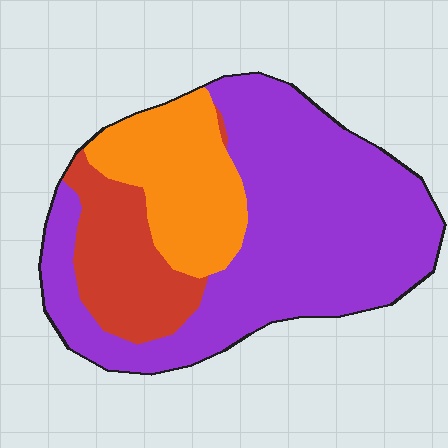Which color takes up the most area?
Purple, at roughly 60%.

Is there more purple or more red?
Purple.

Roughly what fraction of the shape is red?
Red covers about 20% of the shape.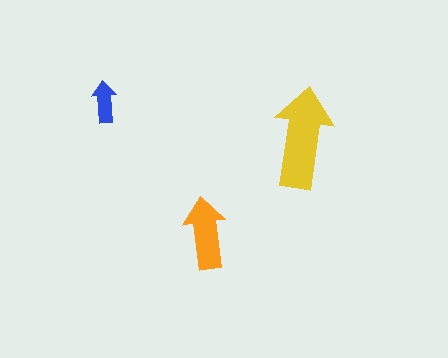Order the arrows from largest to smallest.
the yellow one, the orange one, the blue one.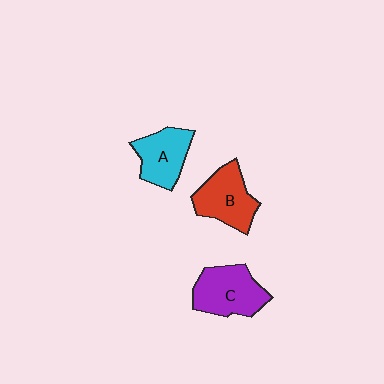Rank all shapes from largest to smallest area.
From largest to smallest: C (purple), B (red), A (cyan).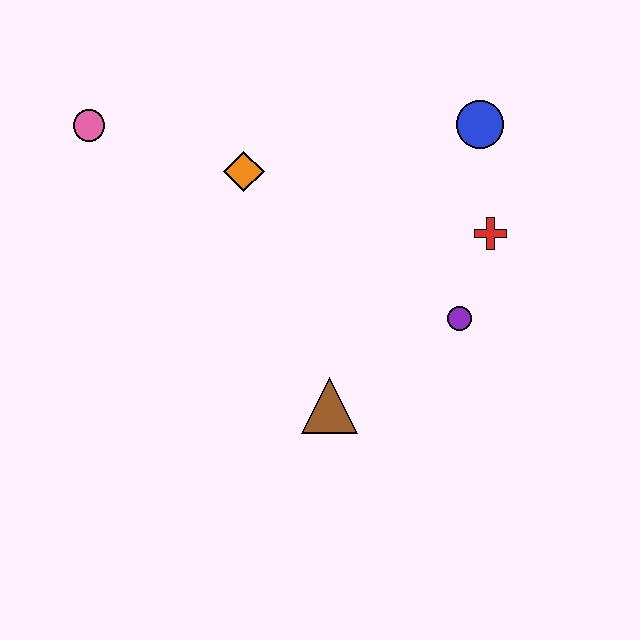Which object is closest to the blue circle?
The red cross is closest to the blue circle.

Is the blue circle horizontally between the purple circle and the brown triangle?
No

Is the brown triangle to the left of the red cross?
Yes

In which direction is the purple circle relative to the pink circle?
The purple circle is to the right of the pink circle.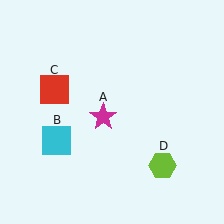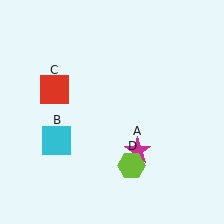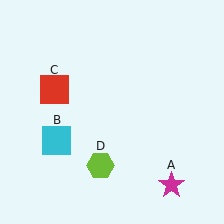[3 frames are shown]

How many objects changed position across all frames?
2 objects changed position: magenta star (object A), lime hexagon (object D).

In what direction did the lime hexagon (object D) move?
The lime hexagon (object D) moved left.